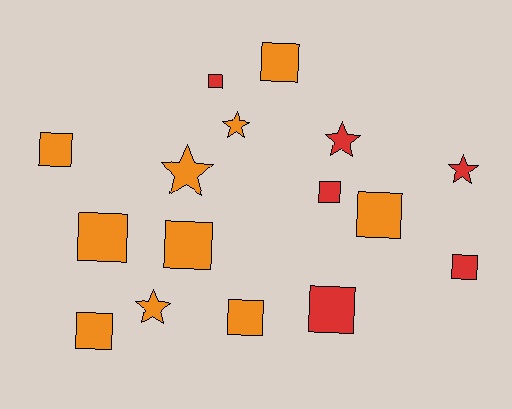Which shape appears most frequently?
Square, with 11 objects.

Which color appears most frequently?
Orange, with 10 objects.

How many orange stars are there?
There are 3 orange stars.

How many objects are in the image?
There are 16 objects.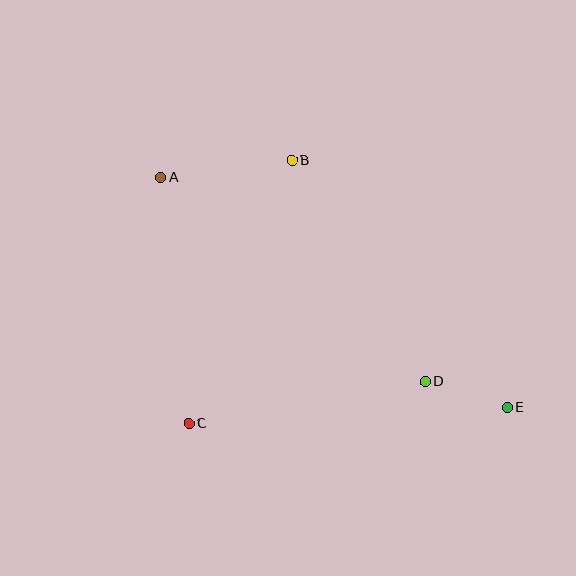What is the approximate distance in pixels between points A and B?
The distance between A and B is approximately 132 pixels.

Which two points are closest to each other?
Points D and E are closest to each other.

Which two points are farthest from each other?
Points A and E are farthest from each other.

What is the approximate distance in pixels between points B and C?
The distance between B and C is approximately 282 pixels.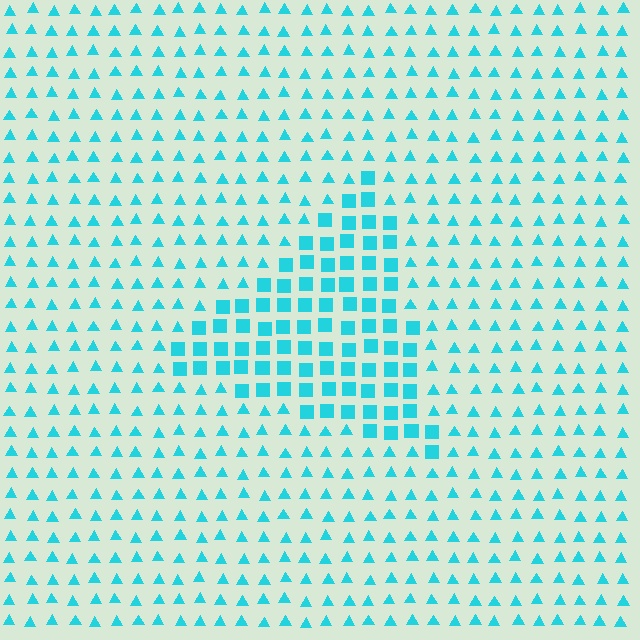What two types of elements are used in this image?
The image uses squares inside the triangle region and triangles outside it.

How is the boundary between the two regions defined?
The boundary is defined by a change in element shape: squares inside vs. triangles outside. All elements share the same color and spacing.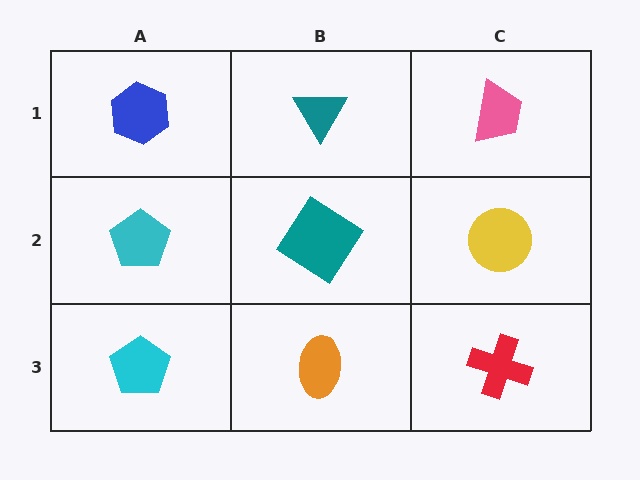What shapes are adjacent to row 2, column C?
A pink trapezoid (row 1, column C), a red cross (row 3, column C), a teal diamond (row 2, column B).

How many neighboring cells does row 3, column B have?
3.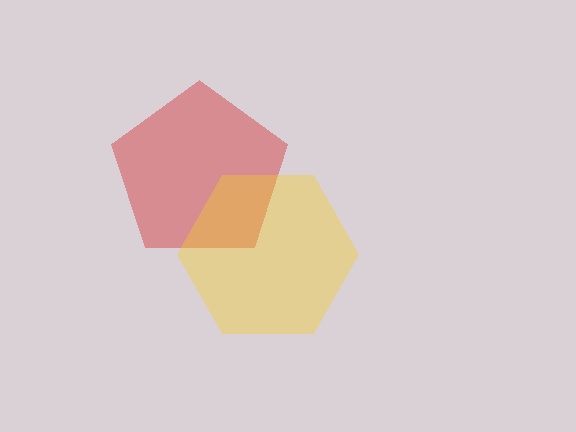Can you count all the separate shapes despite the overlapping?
Yes, there are 2 separate shapes.